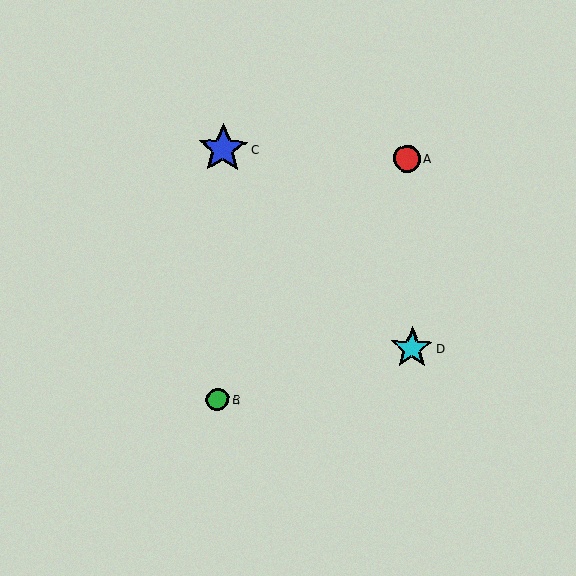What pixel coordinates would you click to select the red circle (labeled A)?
Click at (407, 159) to select the red circle A.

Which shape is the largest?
The blue star (labeled C) is the largest.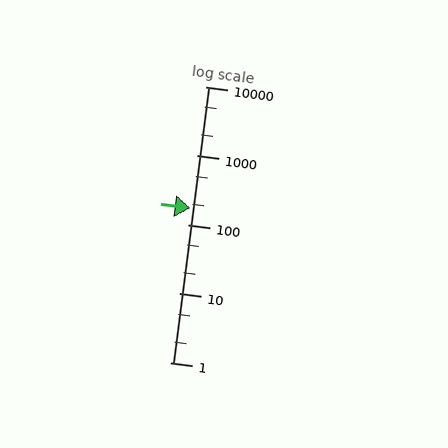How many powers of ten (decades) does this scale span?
The scale spans 4 decades, from 1 to 10000.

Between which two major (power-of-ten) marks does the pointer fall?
The pointer is between 100 and 1000.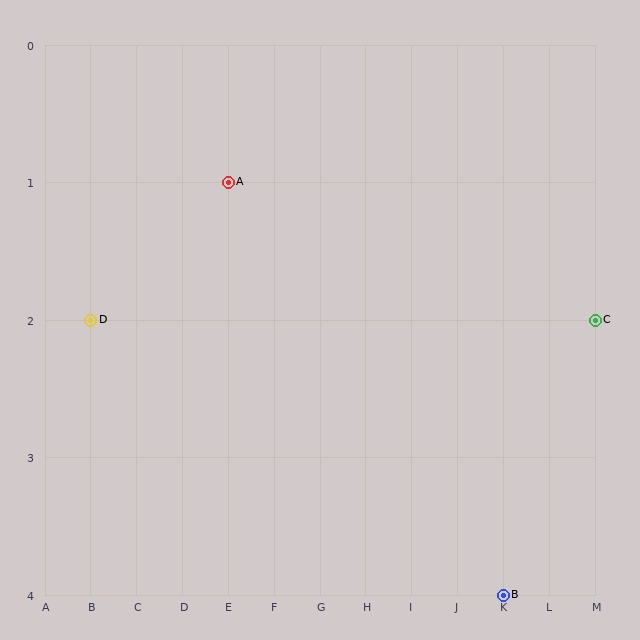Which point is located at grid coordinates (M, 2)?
Point C is at (M, 2).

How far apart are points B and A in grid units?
Points B and A are 6 columns and 3 rows apart (about 6.7 grid units diagonally).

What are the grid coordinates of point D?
Point D is at grid coordinates (B, 2).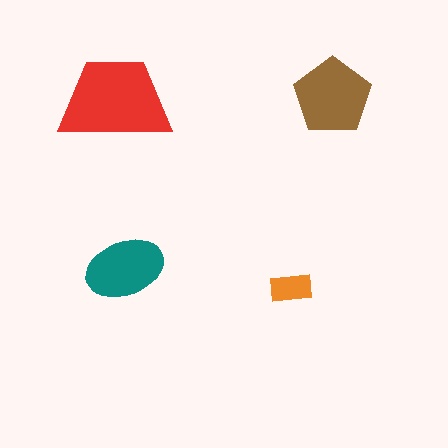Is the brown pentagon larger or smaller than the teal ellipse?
Larger.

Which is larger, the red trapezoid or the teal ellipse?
The red trapezoid.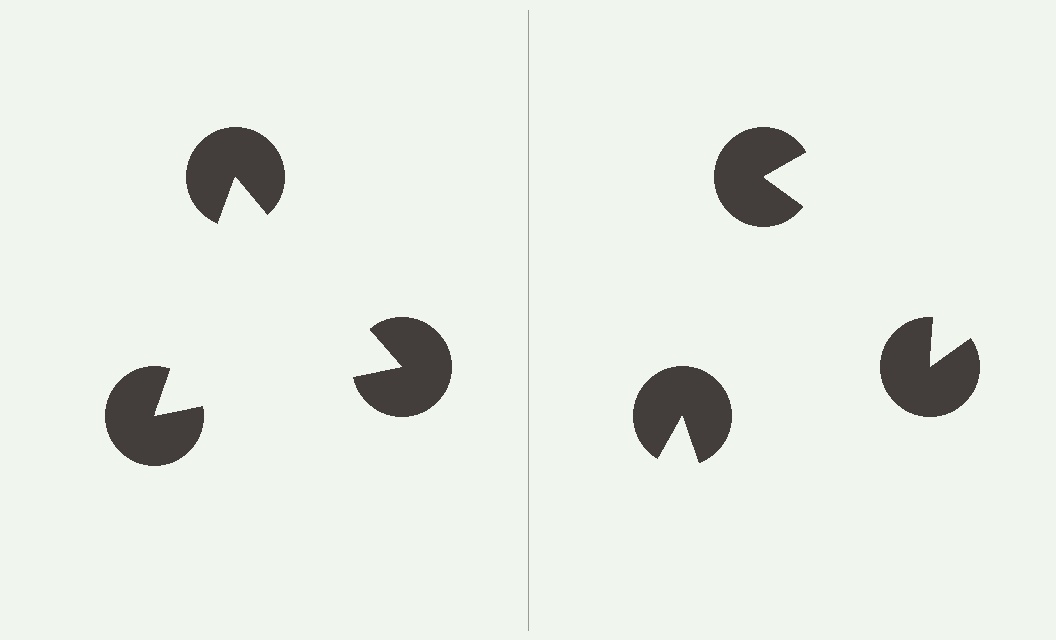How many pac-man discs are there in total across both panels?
6 — 3 on each side.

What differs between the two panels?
The pac-man discs are positioned identically on both sides; only the wedge orientations differ. On the left they align to a triangle; on the right they are misaligned.